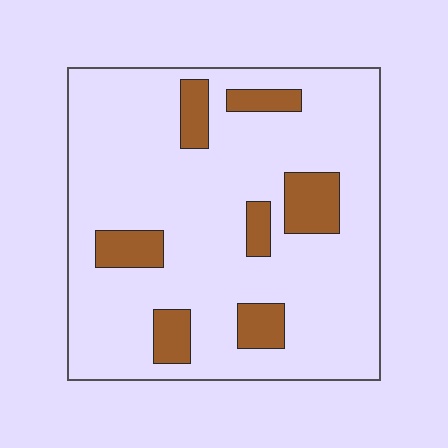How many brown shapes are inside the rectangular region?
7.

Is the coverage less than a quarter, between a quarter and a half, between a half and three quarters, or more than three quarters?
Less than a quarter.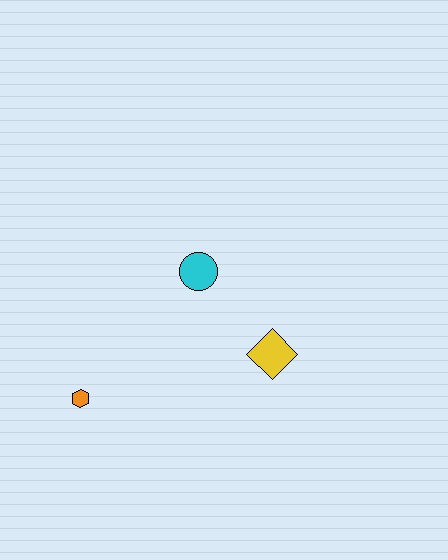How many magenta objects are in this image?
There are no magenta objects.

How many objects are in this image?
There are 3 objects.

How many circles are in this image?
There is 1 circle.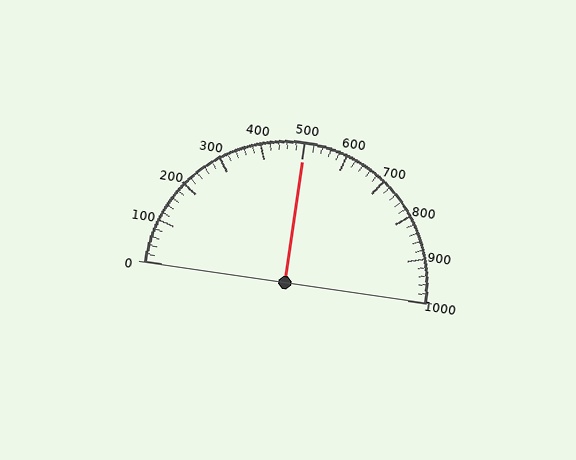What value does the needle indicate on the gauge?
The needle indicates approximately 500.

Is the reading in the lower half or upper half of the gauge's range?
The reading is in the upper half of the range (0 to 1000).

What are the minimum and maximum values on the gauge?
The gauge ranges from 0 to 1000.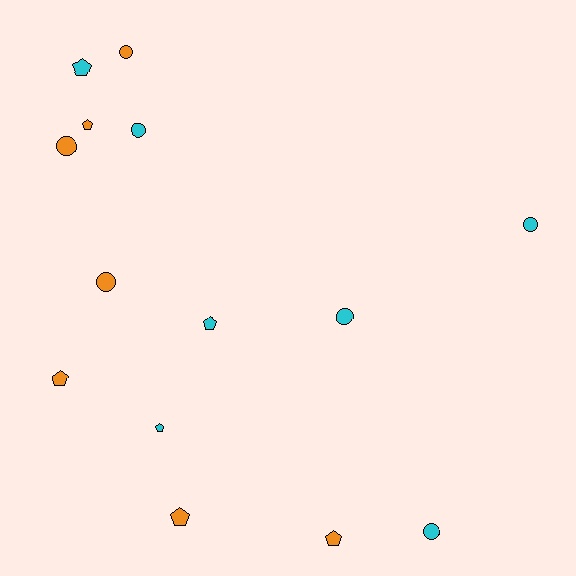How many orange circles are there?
There are 3 orange circles.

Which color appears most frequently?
Cyan, with 7 objects.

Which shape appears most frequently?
Pentagon, with 7 objects.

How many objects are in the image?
There are 14 objects.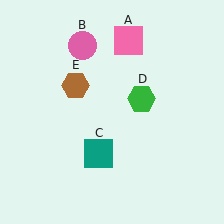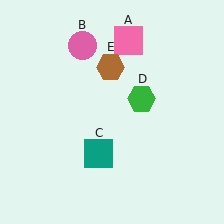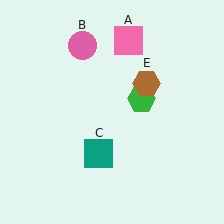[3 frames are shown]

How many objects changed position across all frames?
1 object changed position: brown hexagon (object E).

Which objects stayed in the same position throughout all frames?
Pink square (object A) and pink circle (object B) and teal square (object C) and green hexagon (object D) remained stationary.